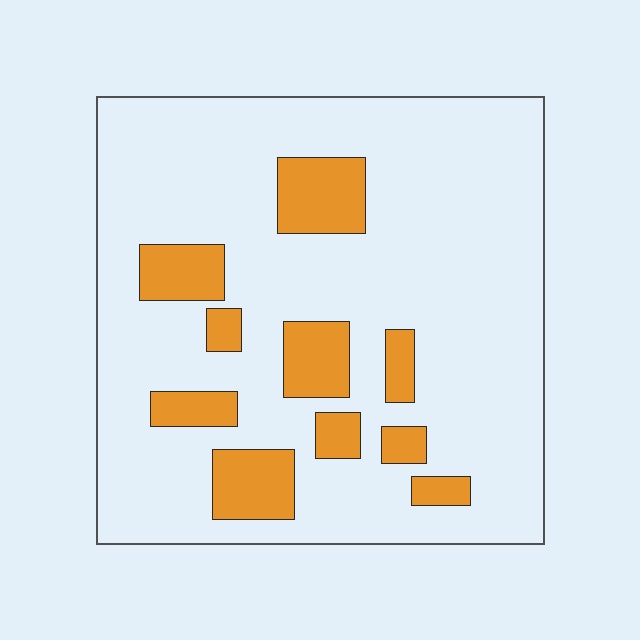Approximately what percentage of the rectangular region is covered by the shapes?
Approximately 20%.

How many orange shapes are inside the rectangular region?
10.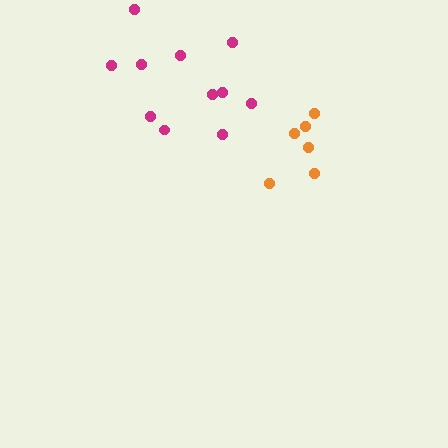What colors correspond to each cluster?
The clusters are colored: magenta, orange.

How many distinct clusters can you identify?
There are 2 distinct clusters.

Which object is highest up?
The magenta cluster is topmost.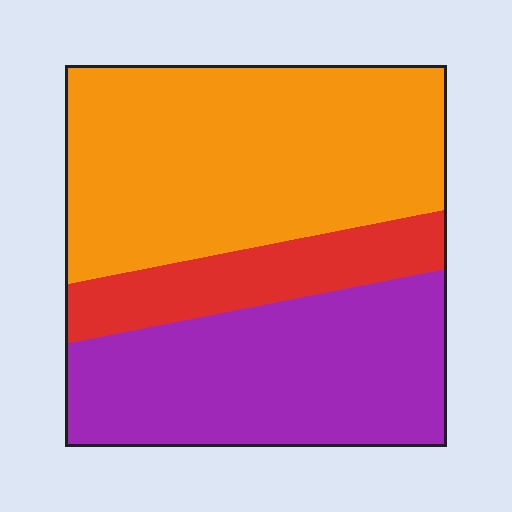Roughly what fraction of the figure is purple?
Purple takes up about three eighths (3/8) of the figure.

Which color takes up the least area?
Red, at roughly 15%.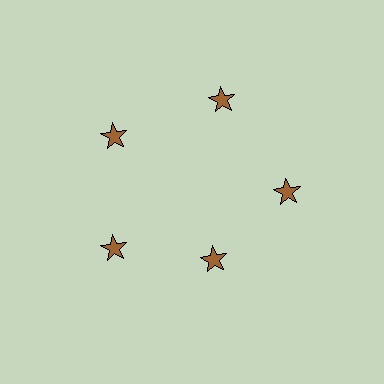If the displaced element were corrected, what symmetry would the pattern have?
It would have 5-fold rotational symmetry — the pattern would map onto itself every 72 degrees.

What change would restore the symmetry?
The symmetry would be restored by moving it outward, back onto the ring so that all 5 stars sit at equal angles and equal distance from the center.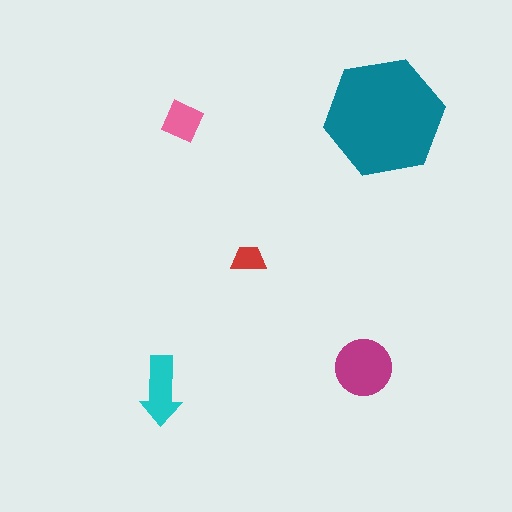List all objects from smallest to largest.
The red trapezoid, the pink diamond, the cyan arrow, the magenta circle, the teal hexagon.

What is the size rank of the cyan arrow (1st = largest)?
3rd.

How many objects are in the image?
There are 5 objects in the image.